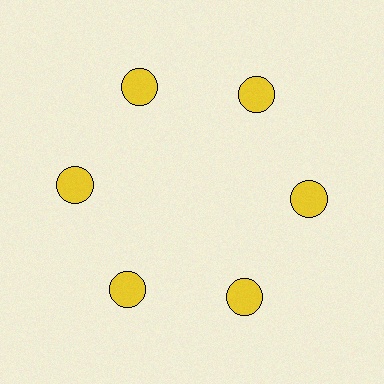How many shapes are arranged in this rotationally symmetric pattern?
There are 6 shapes, arranged in 6 groups of 1.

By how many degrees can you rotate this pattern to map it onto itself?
The pattern maps onto itself every 60 degrees of rotation.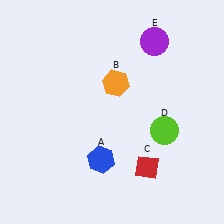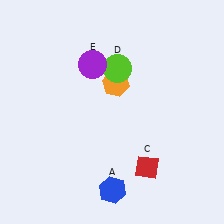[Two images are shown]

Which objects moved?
The objects that moved are: the blue hexagon (A), the lime circle (D), the purple circle (E).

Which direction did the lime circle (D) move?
The lime circle (D) moved up.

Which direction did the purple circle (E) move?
The purple circle (E) moved left.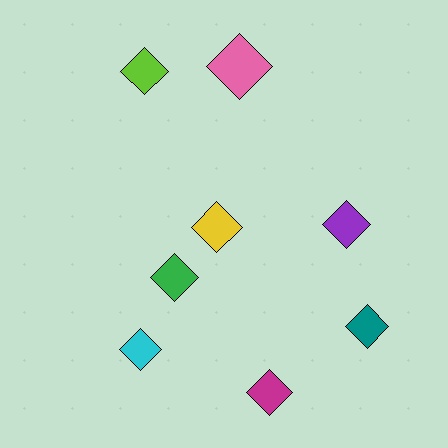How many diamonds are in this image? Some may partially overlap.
There are 8 diamonds.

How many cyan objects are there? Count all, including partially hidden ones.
There is 1 cyan object.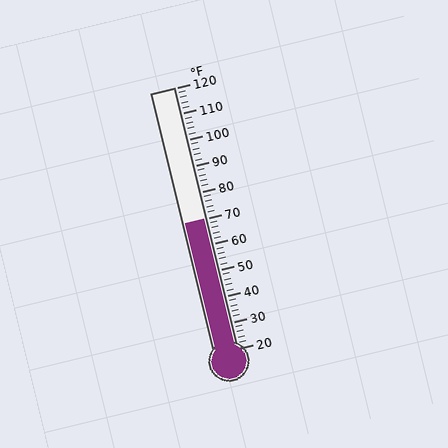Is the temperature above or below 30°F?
The temperature is above 30°F.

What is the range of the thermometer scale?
The thermometer scale ranges from 20°F to 120°F.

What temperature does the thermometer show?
The thermometer shows approximately 70°F.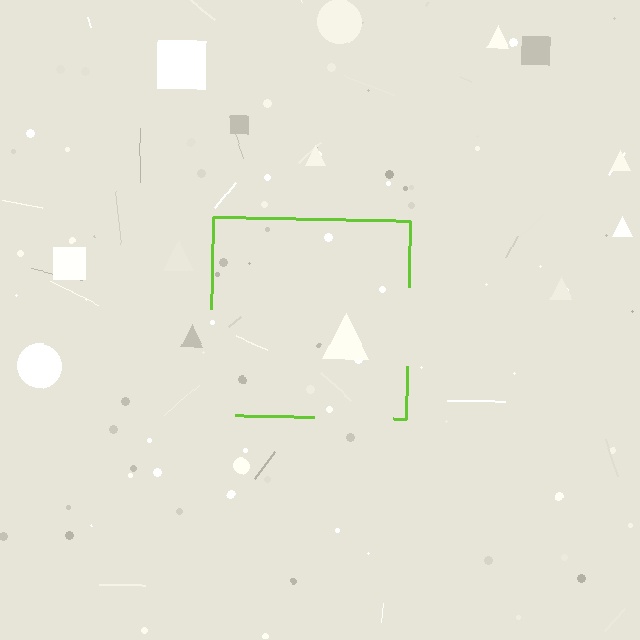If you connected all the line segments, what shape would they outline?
They would outline a square.